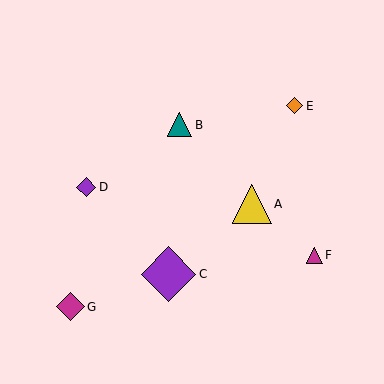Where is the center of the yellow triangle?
The center of the yellow triangle is at (252, 204).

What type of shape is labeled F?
Shape F is a magenta triangle.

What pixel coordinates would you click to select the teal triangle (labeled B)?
Click at (179, 125) to select the teal triangle B.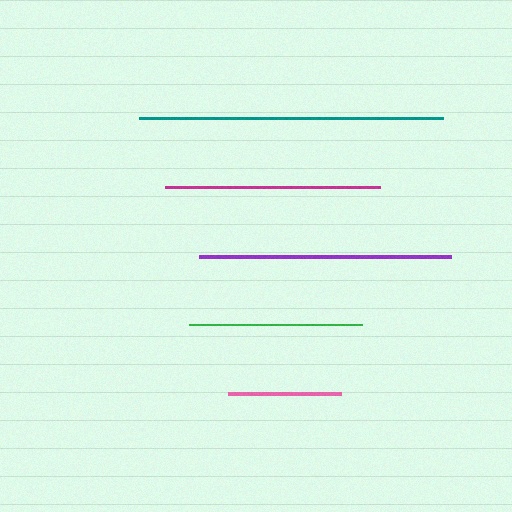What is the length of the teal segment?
The teal segment is approximately 304 pixels long.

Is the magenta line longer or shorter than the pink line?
The magenta line is longer than the pink line.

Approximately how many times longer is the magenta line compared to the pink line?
The magenta line is approximately 1.9 times the length of the pink line.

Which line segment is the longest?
The teal line is the longest at approximately 304 pixels.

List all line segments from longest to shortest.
From longest to shortest: teal, purple, magenta, green, pink.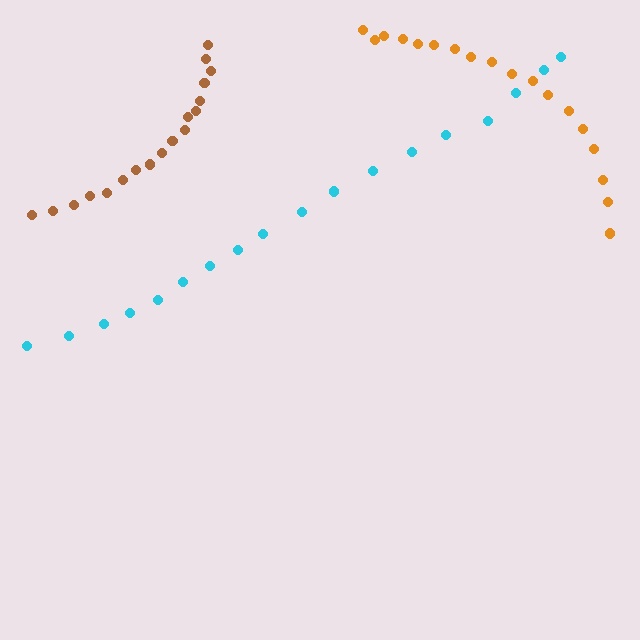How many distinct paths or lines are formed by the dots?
There are 3 distinct paths.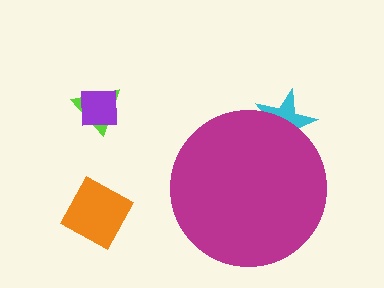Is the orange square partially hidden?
No, the orange square is fully visible.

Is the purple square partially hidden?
No, the purple square is fully visible.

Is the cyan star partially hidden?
Yes, the cyan star is partially hidden behind the magenta circle.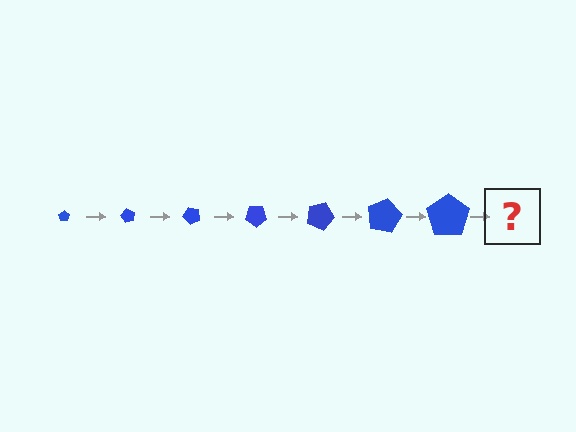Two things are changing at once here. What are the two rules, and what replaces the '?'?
The two rules are that the pentagon grows larger each step and it rotates 60 degrees each step. The '?' should be a pentagon, larger than the previous one and rotated 420 degrees from the start.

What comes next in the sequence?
The next element should be a pentagon, larger than the previous one and rotated 420 degrees from the start.